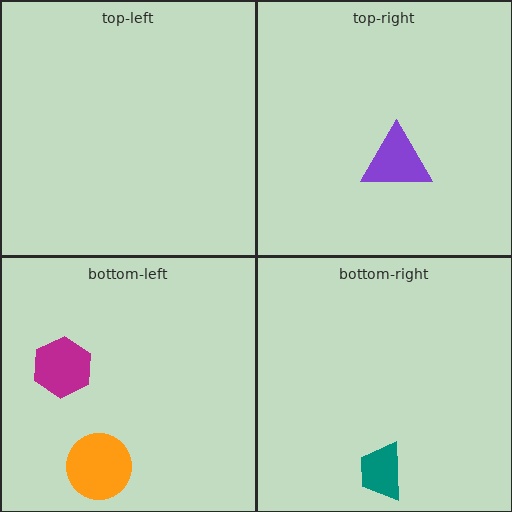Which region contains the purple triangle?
The top-right region.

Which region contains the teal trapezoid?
The bottom-right region.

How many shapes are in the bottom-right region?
1.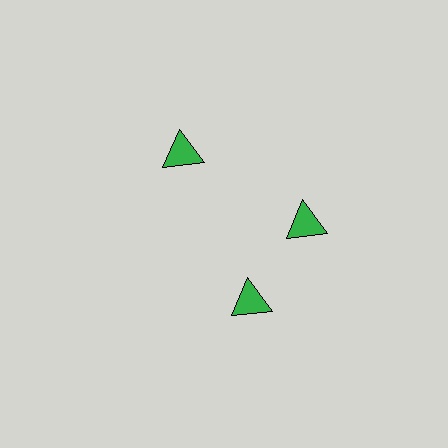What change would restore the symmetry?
The symmetry would be restored by rotating it back into even spacing with its neighbors so that all 3 triangles sit at equal angles and equal distance from the center.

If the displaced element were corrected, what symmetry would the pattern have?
It would have 3-fold rotational symmetry — the pattern would map onto itself every 120 degrees.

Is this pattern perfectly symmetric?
No. The 3 green triangles are arranged in a ring, but one element near the 7 o'clock position is rotated out of alignment along the ring, breaking the 3-fold rotational symmetry.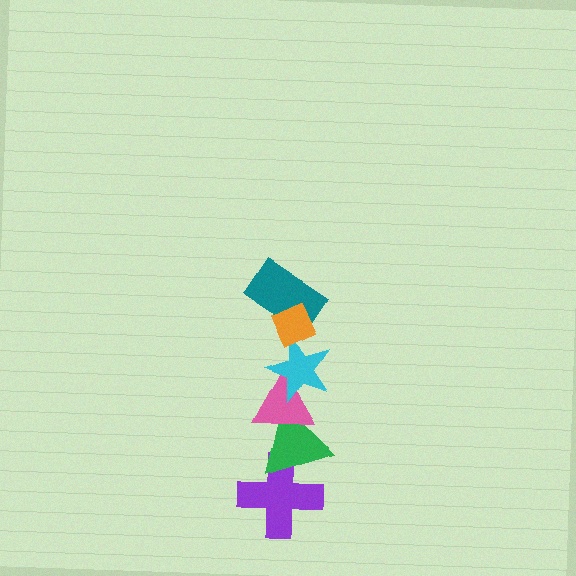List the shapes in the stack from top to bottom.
From top to bottom: the orange diamond, the teal rectangle, the cyan star, the pink triangle, the green triangle, the purple cross.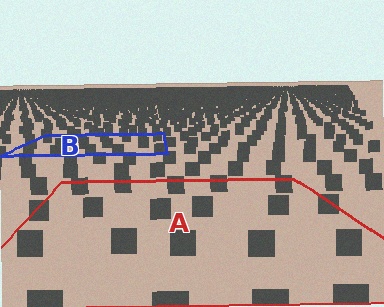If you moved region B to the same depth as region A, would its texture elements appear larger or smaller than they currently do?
They would appear larger. At a closer depth, the same texture elements are projected at a bigger on-screen size.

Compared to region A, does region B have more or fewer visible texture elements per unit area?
Region B has more texture elements per unit area — they are packed more densely because it is farther away.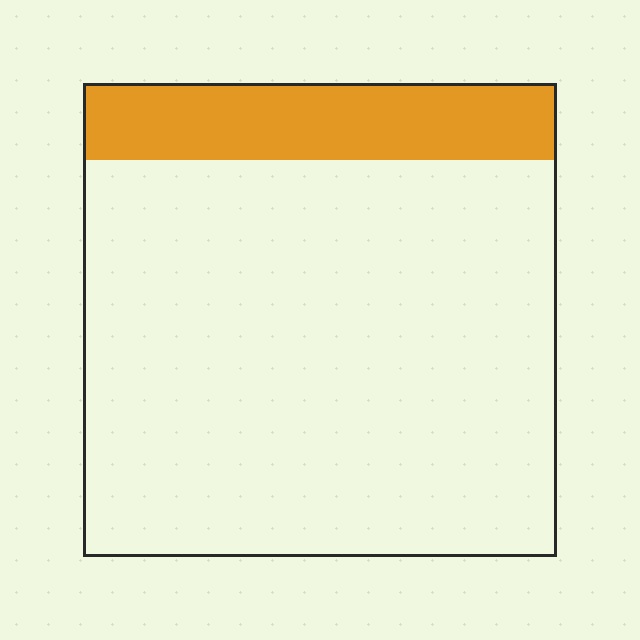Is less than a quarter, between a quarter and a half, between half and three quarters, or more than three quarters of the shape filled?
Less than a quarter.